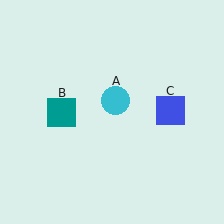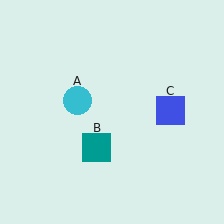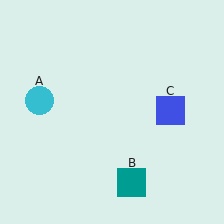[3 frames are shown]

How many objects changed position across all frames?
2 objects changed position: cyan circle (object A), teal square (object B).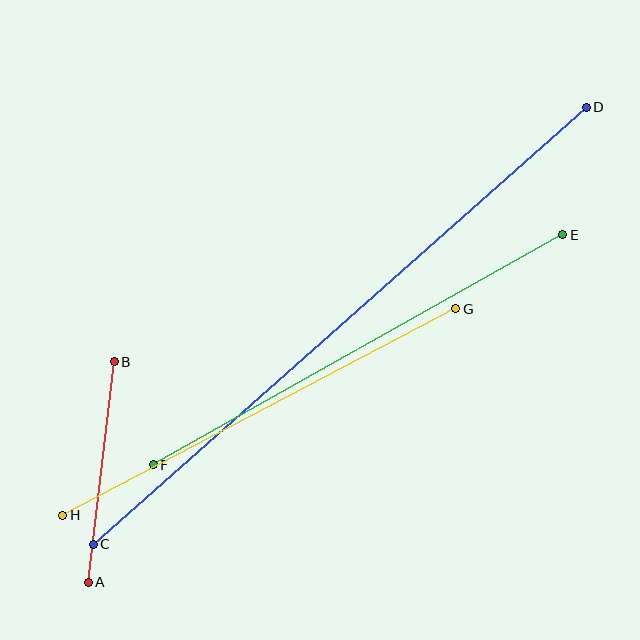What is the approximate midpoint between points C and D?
The midpoint is at approximately (340, 326) pixels.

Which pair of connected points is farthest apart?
Points C and D are farthest apart.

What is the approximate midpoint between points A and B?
The midpoint is at approximately (101, 472) pixels.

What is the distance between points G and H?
The distance is approximately 444 pixels.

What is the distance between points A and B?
The distance is approximately 222 pixels.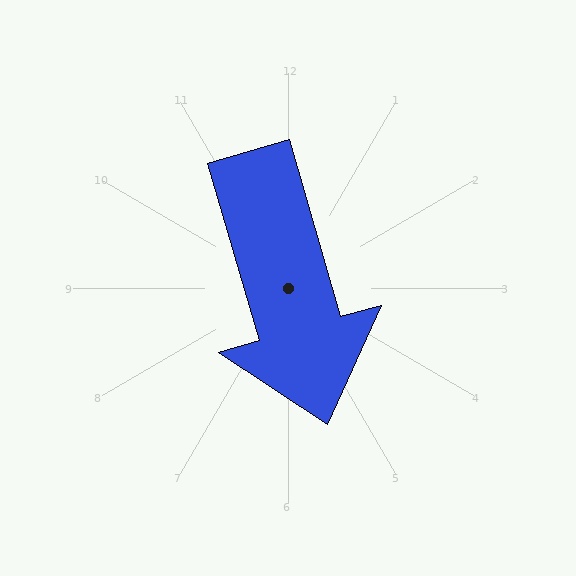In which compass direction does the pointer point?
South.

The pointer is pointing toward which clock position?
Roughly 5 o'clock.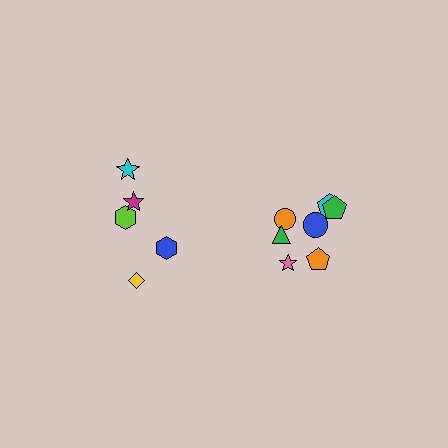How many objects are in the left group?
There are 5 objects.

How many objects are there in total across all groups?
There are 12 objects.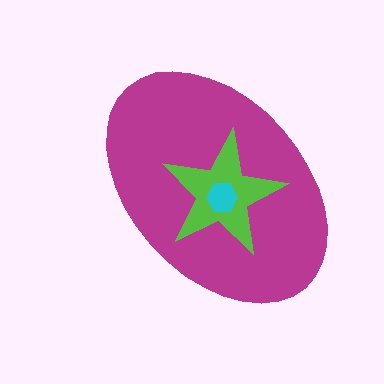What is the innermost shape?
The cyan hexagon.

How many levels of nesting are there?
3.